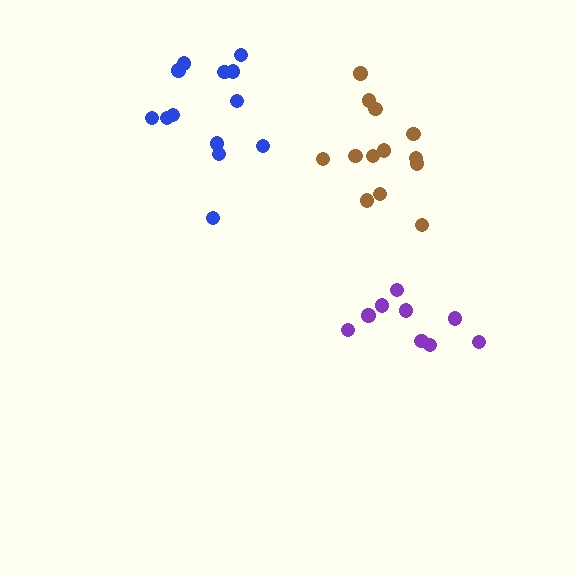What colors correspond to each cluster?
The clusters are colored: brown, purple, blue.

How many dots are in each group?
Group 1: 13 dots, Group 2: 9 dots, Group 3: 13 dots (35 total).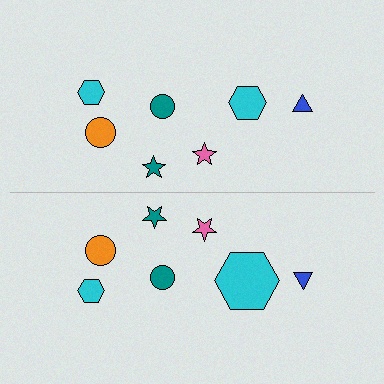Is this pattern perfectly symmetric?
No, the pattern is not perfectly symmetric. The cyan hexagon on the bottom side has a different size than its mirror counterpart.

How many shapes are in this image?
There are 14 shapes in this image.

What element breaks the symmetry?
The cyan hexagon on the bottom side has a different size than its mirror counterpart.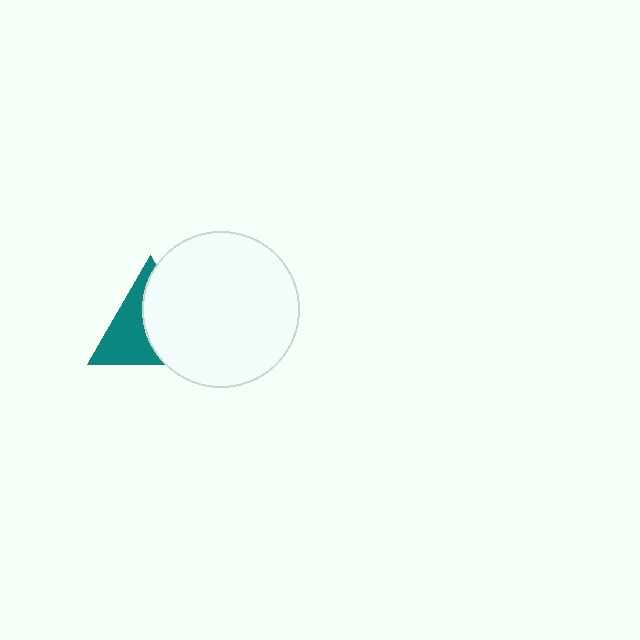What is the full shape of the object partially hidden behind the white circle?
The partially hidden object is a teal triangle.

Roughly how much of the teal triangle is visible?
About half of it is visible (roughly 47%).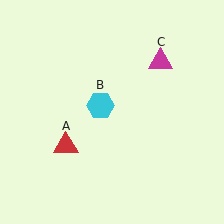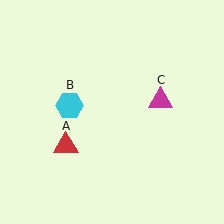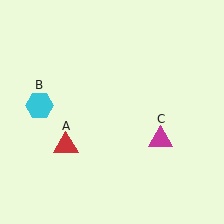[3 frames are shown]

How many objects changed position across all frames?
2 objects changed position: cyan hexagon (object B), magenta triangle (object C).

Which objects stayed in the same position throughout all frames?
Red triangle (object A) remained stationary.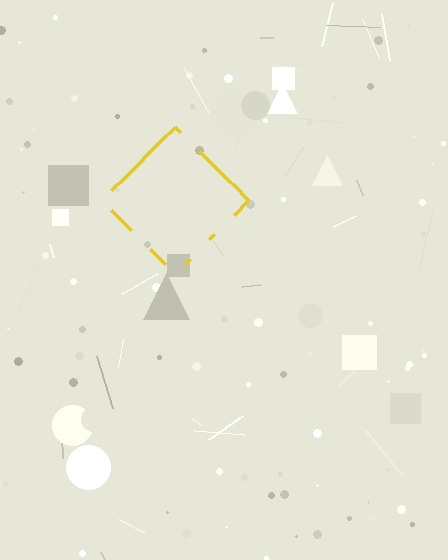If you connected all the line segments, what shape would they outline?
They would outline a diamond.